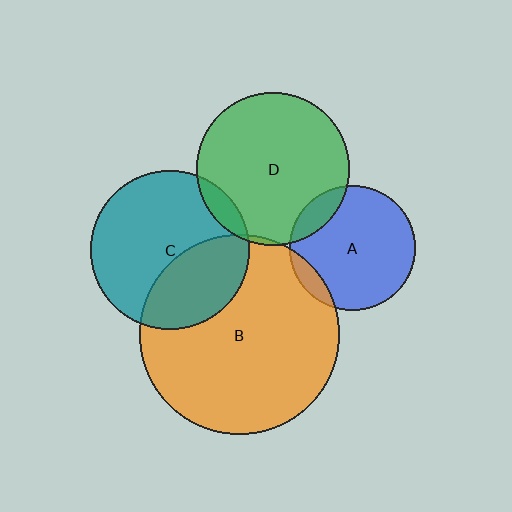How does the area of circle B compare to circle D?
Approximately 1.7 times.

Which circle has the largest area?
Circle B (orange).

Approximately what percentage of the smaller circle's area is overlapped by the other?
Approximately 35%.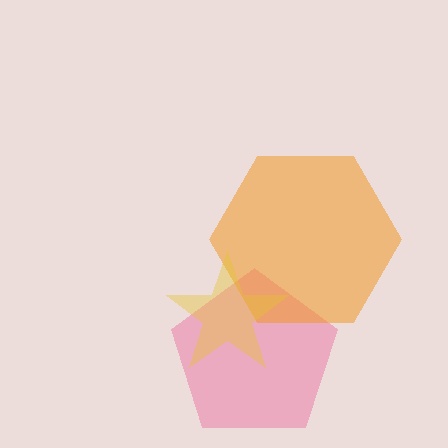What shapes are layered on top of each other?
The layered shapes are: a pink pentagon, an orange hexagon, a yellow star.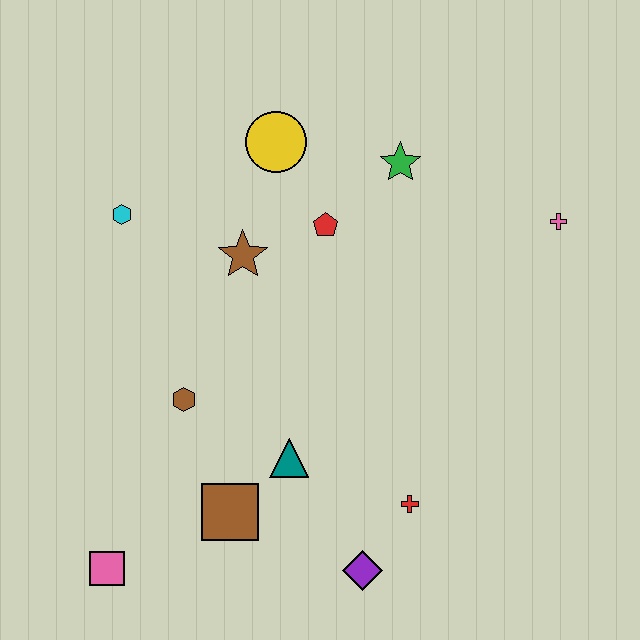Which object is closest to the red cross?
The purple diamond is closest to the red cross.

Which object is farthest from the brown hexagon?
The pink cross is farthest from the brown hexagon.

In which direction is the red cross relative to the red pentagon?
The red cross is below the red pentagon.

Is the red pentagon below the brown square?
No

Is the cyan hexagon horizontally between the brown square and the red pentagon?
No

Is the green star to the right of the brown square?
Yes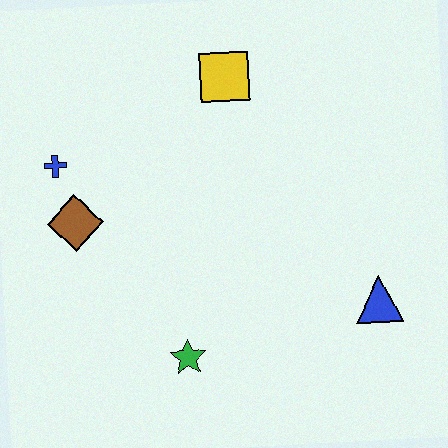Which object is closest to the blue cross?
The brown diamond is closest to the blue cross.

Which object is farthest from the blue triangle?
The blue cross is farthest from the blue triangle.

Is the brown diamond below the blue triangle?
No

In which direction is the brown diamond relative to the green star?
The brown diamond is above the green star.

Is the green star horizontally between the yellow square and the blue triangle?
No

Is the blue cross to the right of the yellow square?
No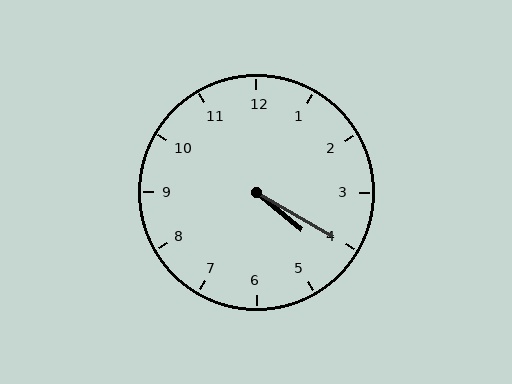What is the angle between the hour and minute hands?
Approximately 10 degrees.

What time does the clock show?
4:20.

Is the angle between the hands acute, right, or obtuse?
It is acute.